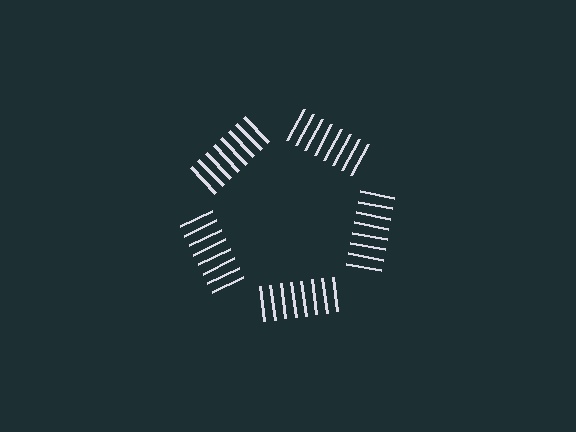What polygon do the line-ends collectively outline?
An illusory pentagon — the line segments terminate on its edges but no continuous stroke is drawn.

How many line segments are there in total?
40 — 8 along each of the 5 edges.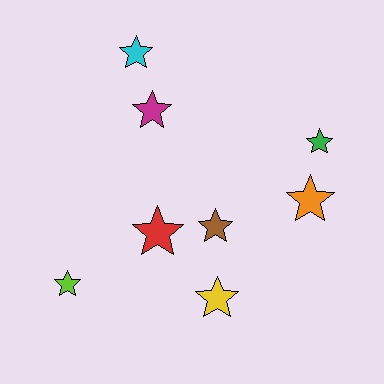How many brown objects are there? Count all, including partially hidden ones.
There is 1 brown object.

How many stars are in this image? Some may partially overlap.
There are 8 stars.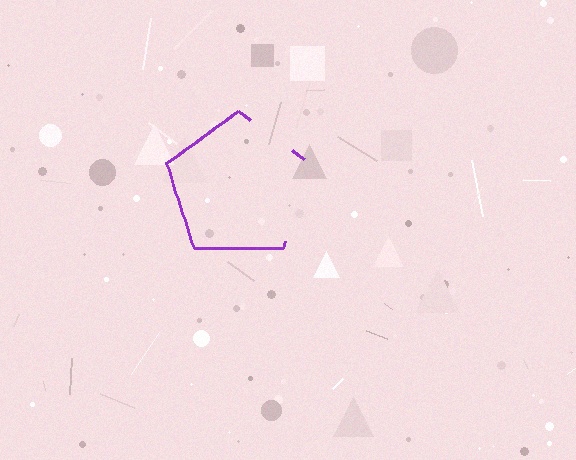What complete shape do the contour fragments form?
The contour fragments form a pentagon.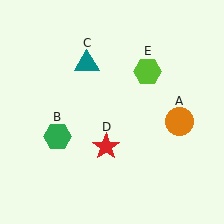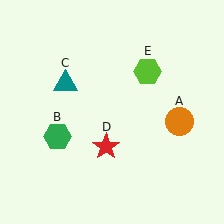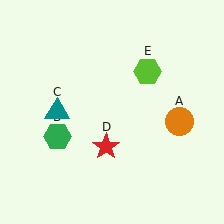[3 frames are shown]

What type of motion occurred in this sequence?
The teal triangle (object C) rotated counterclockwise around the center of the scene.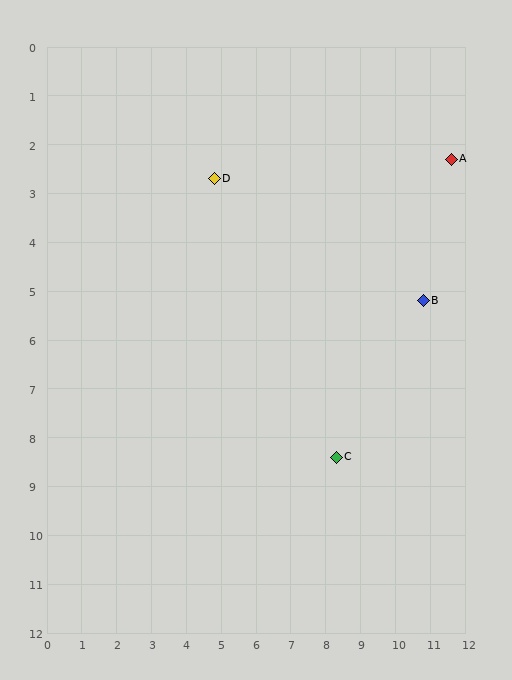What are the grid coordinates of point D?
Point D is at approximately (4.8, 2.7).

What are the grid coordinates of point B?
Point B is at approximately (10.8, 5.2).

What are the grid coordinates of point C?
Point C is at approximately (8.3, 8.4).